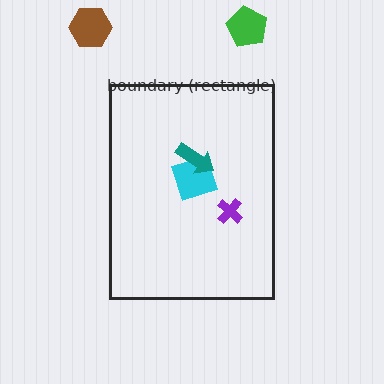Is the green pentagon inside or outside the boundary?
Outside.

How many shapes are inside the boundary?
3 inside, 2 outside.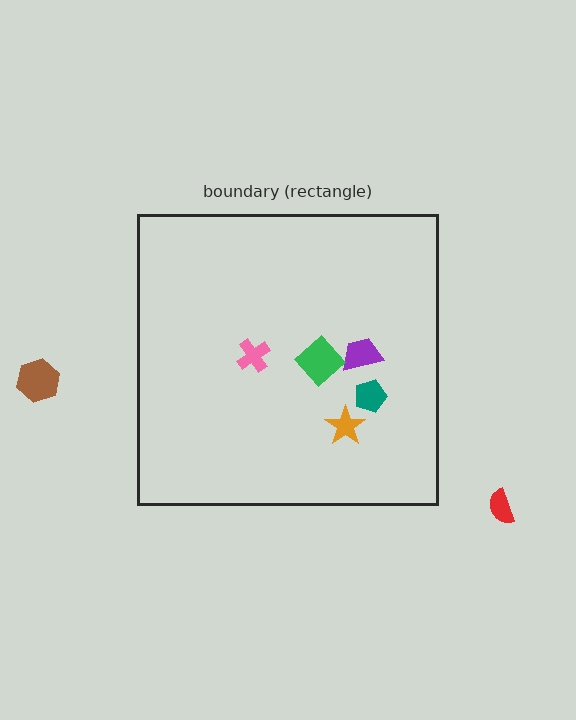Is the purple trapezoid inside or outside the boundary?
Inside.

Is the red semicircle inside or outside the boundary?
Outside.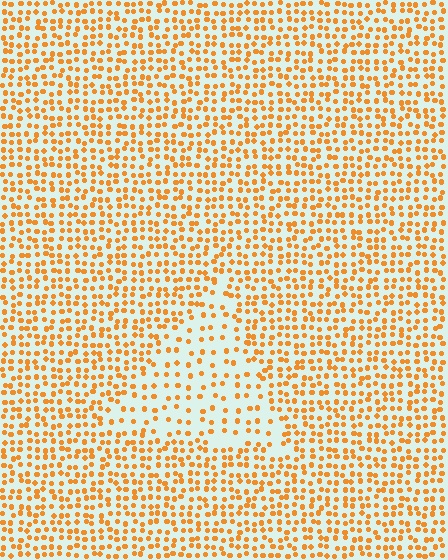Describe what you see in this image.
The image contains small orange elements arranged at two different densities. A triangle-shaped region is visible where the elements are less densely packed than the surrounding area.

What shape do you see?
I see a triangle.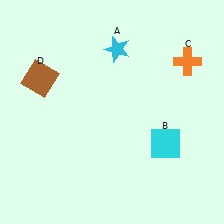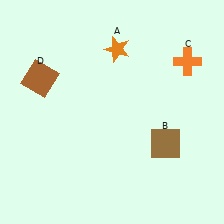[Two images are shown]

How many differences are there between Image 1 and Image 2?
There are 2 differences between the two images.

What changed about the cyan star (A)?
In Image 1, A is cyan. In Image 2, it changed to orange.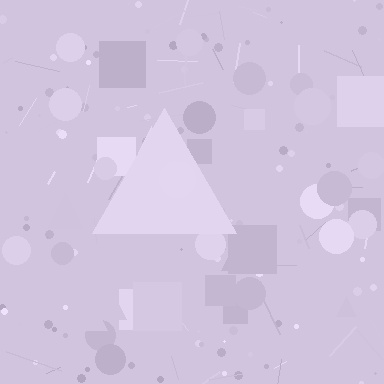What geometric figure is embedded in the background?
A triangle is embedded in the background.